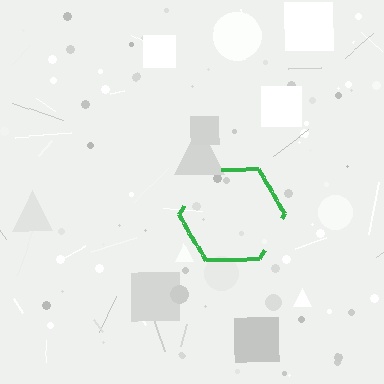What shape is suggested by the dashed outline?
The dashed outline suggests a hexagon.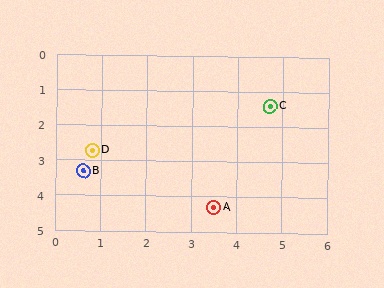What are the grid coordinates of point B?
Point B is at approximately (0.6, 3.3).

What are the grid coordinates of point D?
Point D is at approximately (0.8, 2.7).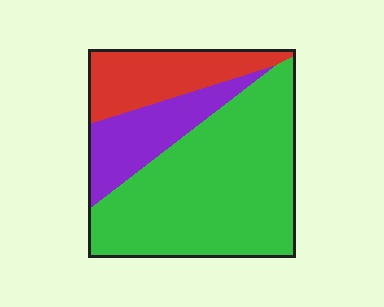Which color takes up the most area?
Green, at roughly 60%.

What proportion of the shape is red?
Red covers roughly 20% of the shape.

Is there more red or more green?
Green.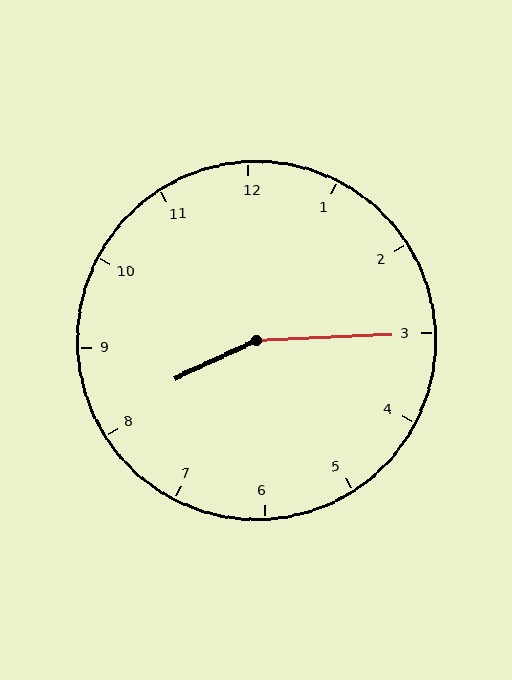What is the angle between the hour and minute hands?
Approximately 158 degrees.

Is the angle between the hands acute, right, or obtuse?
It is obtuse.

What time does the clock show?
8:15.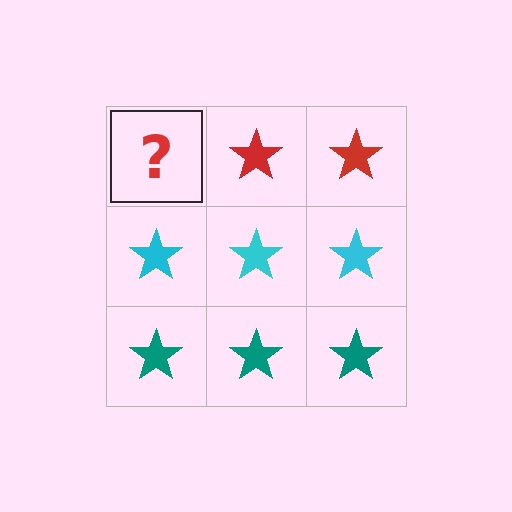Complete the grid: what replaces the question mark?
The question mark should be replaced with a red star.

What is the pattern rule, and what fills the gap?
The rule is that each row has a consistent color. The gap should be filled with a red star.